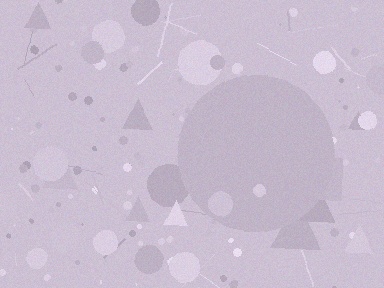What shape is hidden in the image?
A circle is hidden in the image.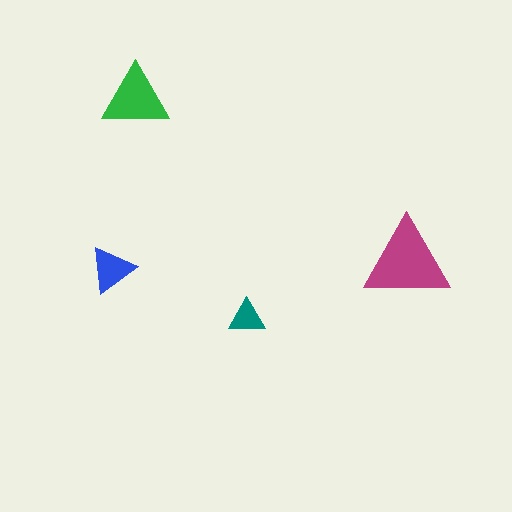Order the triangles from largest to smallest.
the magenta one, the green one, the blue one, the teal one.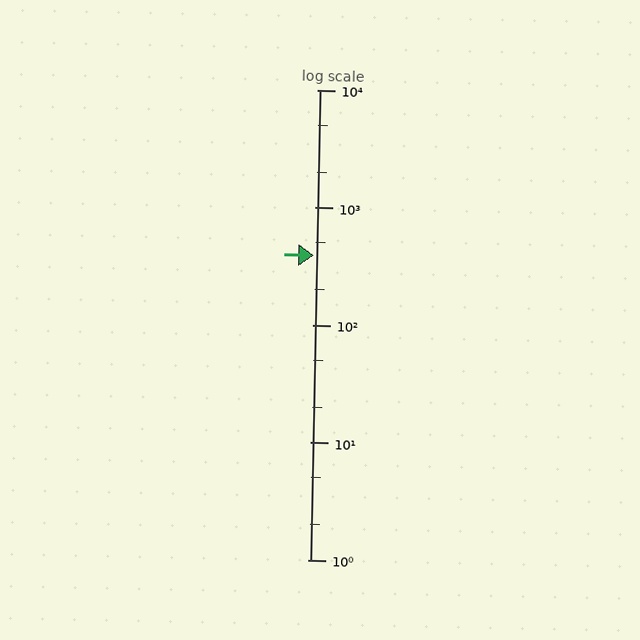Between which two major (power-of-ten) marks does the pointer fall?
The pointer is between 100 and 1000.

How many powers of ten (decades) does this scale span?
The scale spans 4 decades, from 1 to 10000.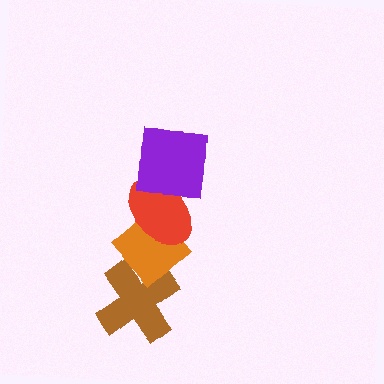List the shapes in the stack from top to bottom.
From top to bottom: the purple square, the red ellipse, the orange diamond, the brown cross.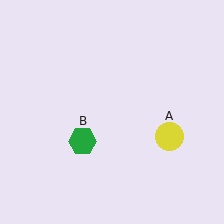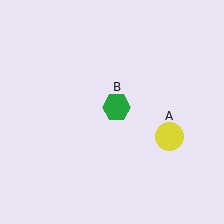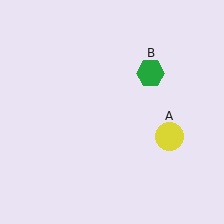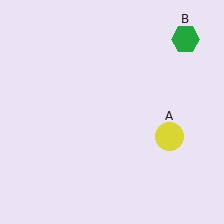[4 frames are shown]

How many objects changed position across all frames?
1 object changed position: green hexagon (object B).